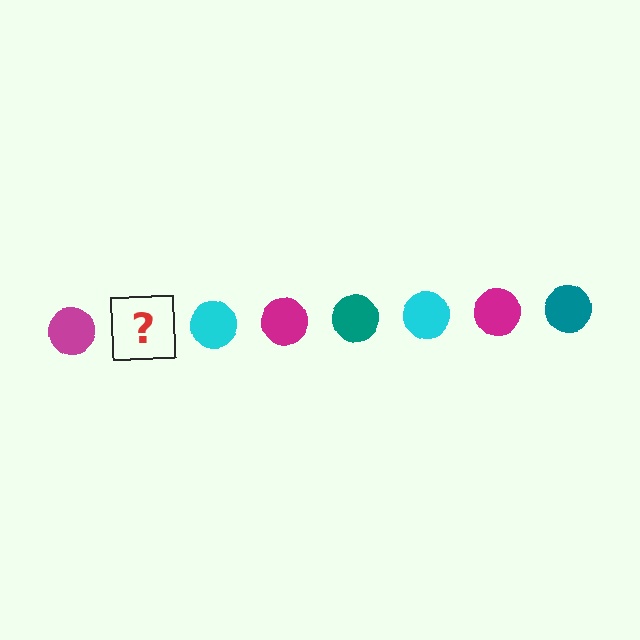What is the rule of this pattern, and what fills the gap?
The rule is that the pattern cycles through magenta, teal, cyan circles. The gap should be filled with a teal circle.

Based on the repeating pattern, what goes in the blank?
The blank should be a teal circle.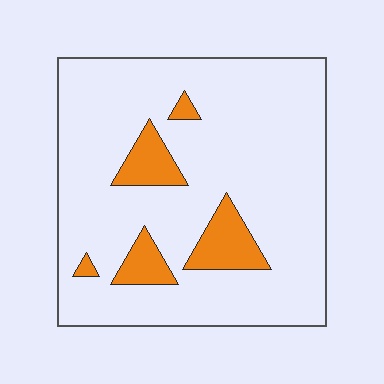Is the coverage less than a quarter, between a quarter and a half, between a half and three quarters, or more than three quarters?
Less than a quarter.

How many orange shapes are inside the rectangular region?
5.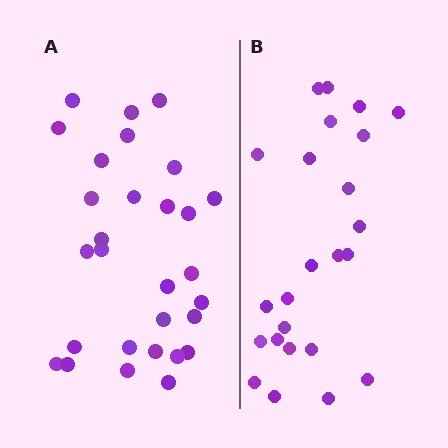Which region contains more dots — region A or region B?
Region A (the left region) has more dots.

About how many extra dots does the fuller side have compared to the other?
Region A has about 5 more dots than region B.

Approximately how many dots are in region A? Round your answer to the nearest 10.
About 30 dots. (The exact count is 29, which rounds to 30.)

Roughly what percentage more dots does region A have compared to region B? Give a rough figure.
About 20% more.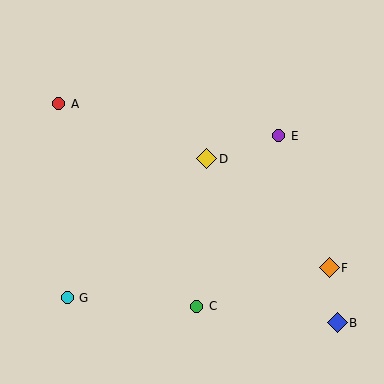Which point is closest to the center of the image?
Point D at (207, 159) is closest to the center.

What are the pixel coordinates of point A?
Point A is at (59, 104).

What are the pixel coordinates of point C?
Point C is at (197, 306).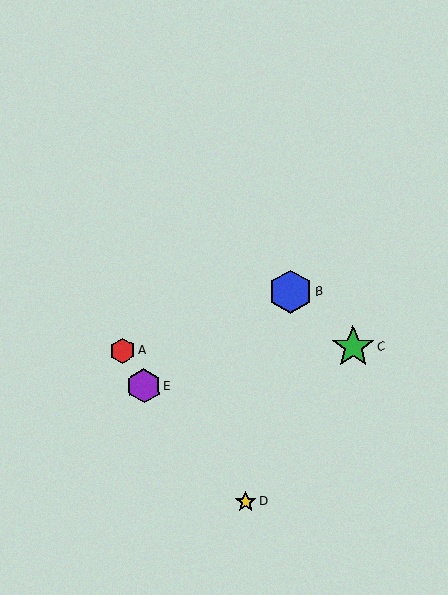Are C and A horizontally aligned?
Yes, both are at y≈347.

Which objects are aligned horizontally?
Objects A, C are aligned horizontally.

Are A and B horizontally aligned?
No, A is at y≈350 and B is at y≈292.